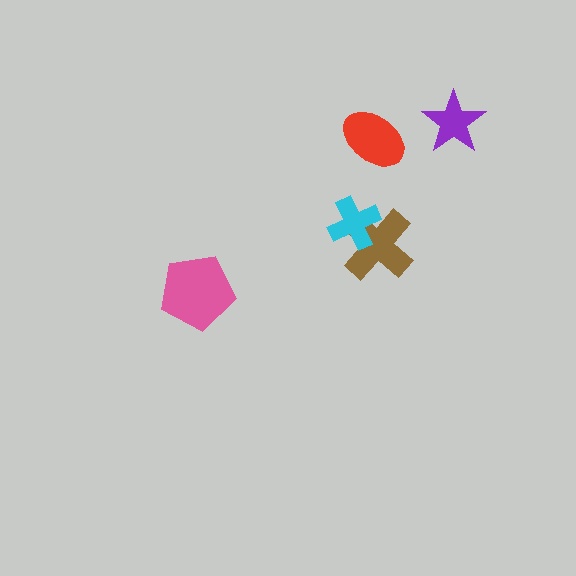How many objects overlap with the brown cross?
1 object overlaps with the brown cross.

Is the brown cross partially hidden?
Yes, it is partially covered by another shape.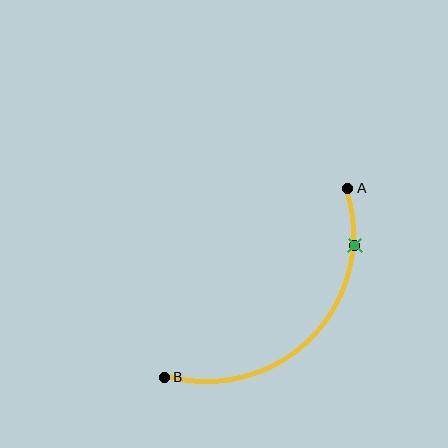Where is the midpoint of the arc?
The arc midpoint is the point on the curve farthest from the straight line joining A and B. It sits below and to the right of that line.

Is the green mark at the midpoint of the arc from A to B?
No. The green mark lies on the arc but is closer to endpoint A. The arc midpoint would be at the point on the curve equidistant along the arc from both A and B.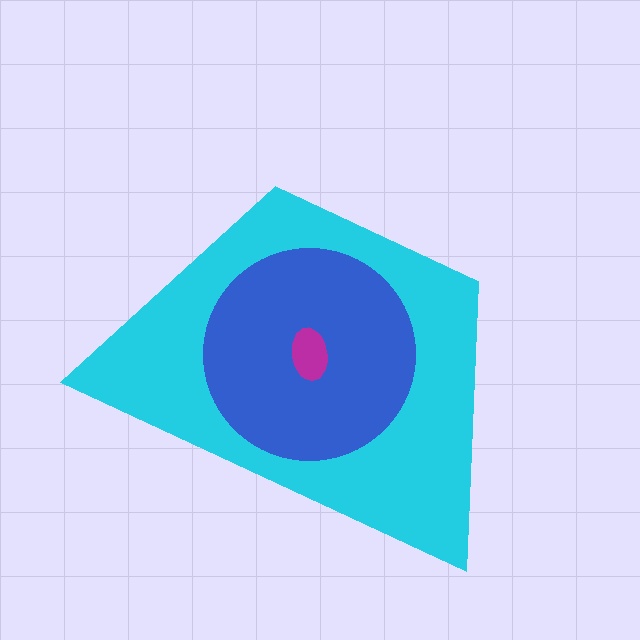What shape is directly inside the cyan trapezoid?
The blue circle.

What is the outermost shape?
The cyan trapezoid.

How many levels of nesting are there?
3.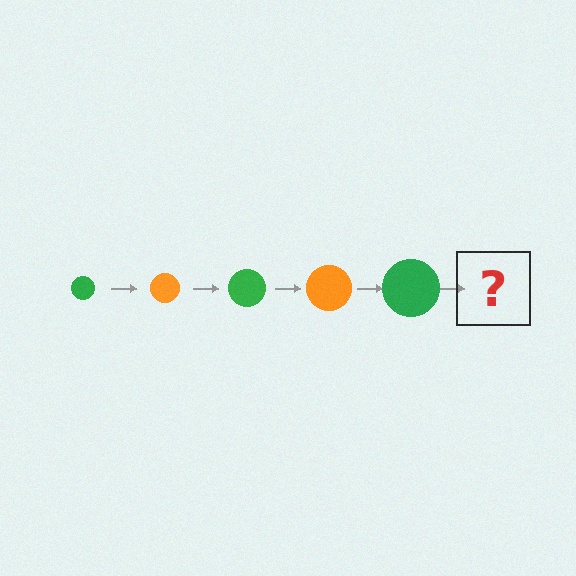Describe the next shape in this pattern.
It should be an orange circle, larger than the previous one.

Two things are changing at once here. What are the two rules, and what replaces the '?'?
The two rules are that the circle grows larger each step and the color cycles through green and orange. The '?' should be an orange circle, larger than the previous one.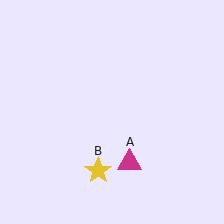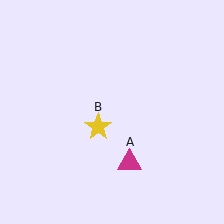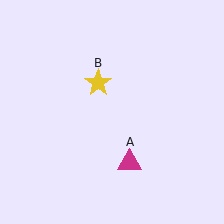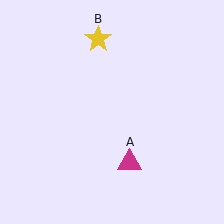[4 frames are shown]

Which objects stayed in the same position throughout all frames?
Magenta triangle (object A) remained stationary.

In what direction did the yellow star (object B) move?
The yellow star (object B) moved up.